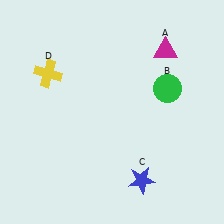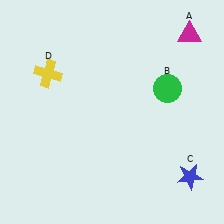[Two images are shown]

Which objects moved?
The objects that moved are: the magenta triangle (A), the blue star (C).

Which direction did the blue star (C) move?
The blue star (C) moved right.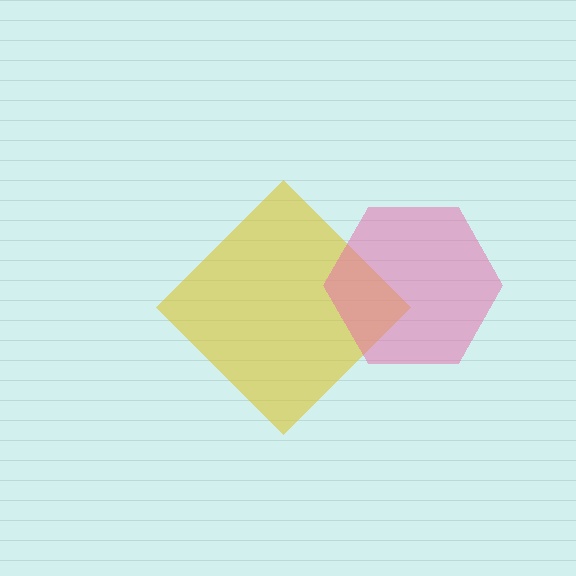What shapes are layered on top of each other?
The layered shapes are: a yellow diamond, a pink hexagon.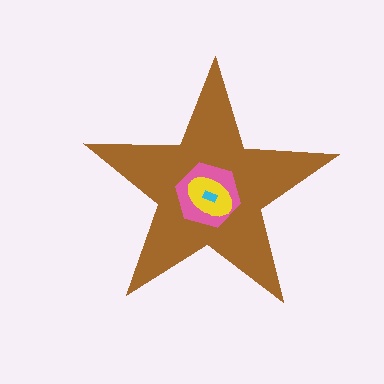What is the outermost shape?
The brown star.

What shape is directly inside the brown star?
The pink hexagon.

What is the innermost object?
The cyan rectangle.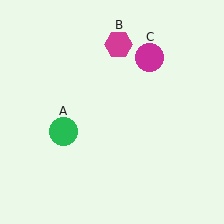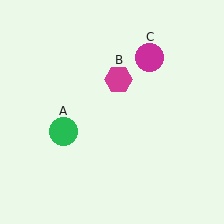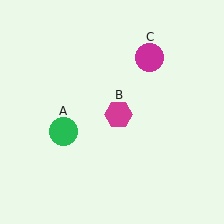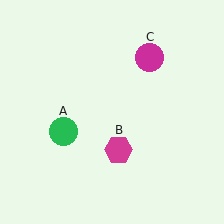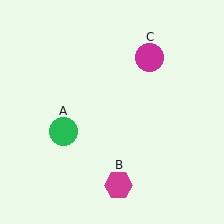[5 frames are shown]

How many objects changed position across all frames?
1 object changed position: magenta hexagon (object B).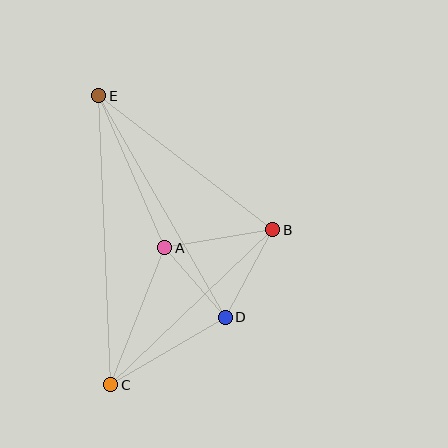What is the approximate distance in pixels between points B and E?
The distance between B and E is approximately 219 pixels.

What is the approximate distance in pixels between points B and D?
The distance between B and D is approximately 100 pixels.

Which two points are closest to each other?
Points A and D are closest to each other.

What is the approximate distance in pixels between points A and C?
The distance between A and C is approximately 147 pixels.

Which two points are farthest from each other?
Points C and E are farthest from each other.